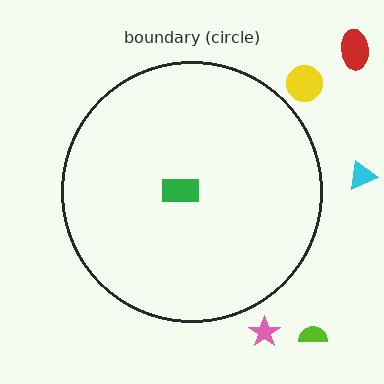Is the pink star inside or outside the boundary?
Outside.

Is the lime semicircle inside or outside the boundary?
Outside.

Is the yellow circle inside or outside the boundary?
Outside.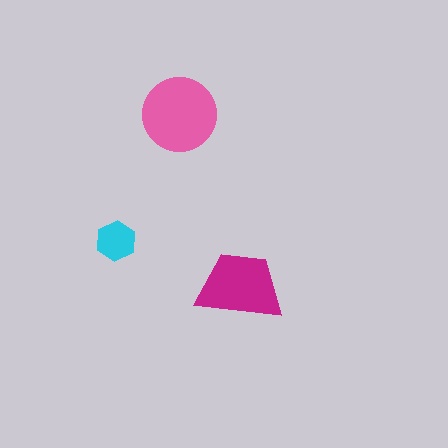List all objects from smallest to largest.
The cyan hexagon, the magenta trapezoid, the pink circle.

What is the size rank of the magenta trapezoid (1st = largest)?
2nd.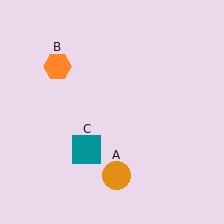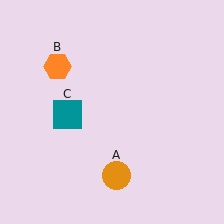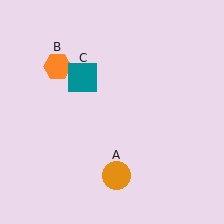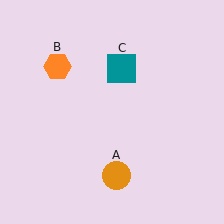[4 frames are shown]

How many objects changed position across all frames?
1 object changed position: teal square (object C).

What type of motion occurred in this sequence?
The teal square (object C) rotated clockwise around the center of the scene.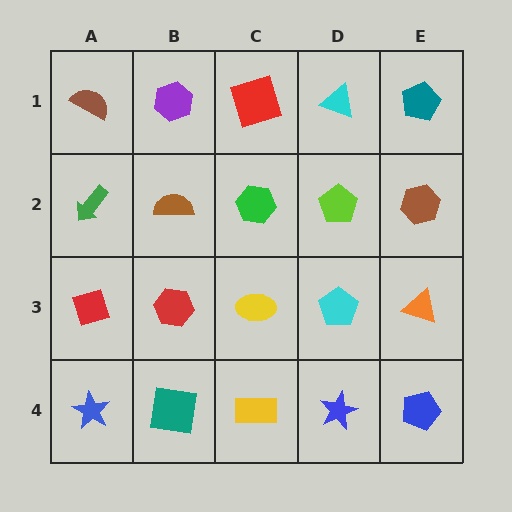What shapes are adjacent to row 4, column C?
A yellow ellipse (row 3, column C), a teal square (row 4, column B), a blue star (row 4, column D).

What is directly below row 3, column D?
A blue star.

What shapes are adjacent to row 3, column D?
A lime pentagon (row 2, column D), a blue star (row 4, column D), a yellow ellipse (row 3, column C), an orange triangle (row 3, column E).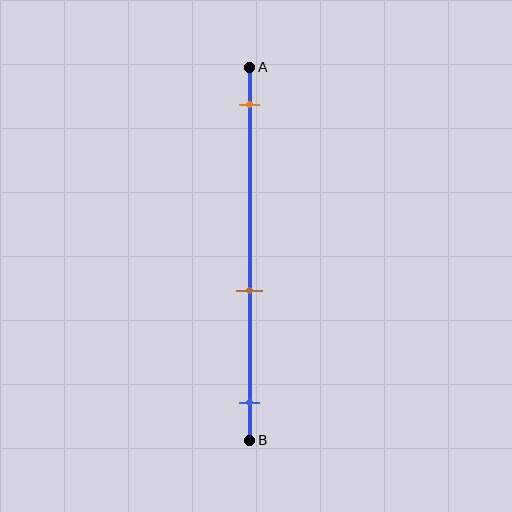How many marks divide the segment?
There are 3 marks dividing the segment.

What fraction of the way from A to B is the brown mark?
The brown mark is approximately 60% (0.6) of the way from A to B.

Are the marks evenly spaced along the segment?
No, the marks are not evenly spaced.